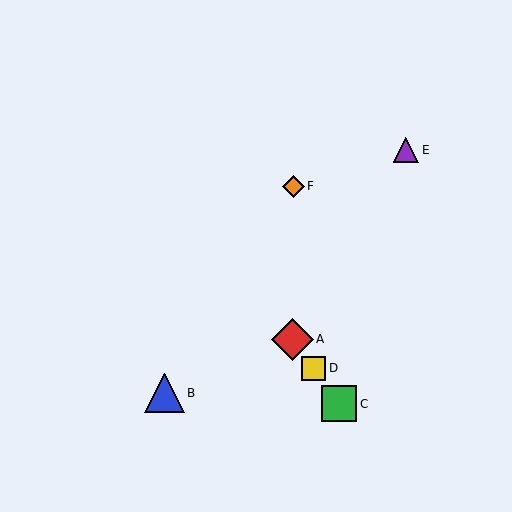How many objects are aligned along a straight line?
3 objects (A, C, D) are aligned along a straight line.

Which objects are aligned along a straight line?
Objects A, C, D are aligned along a straight line.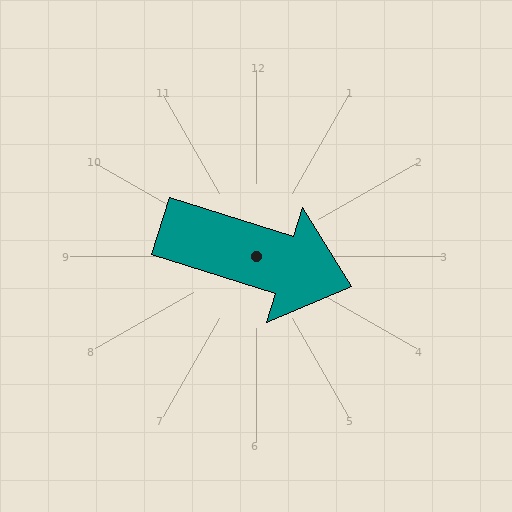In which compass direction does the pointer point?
East.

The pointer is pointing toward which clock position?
Roughly 4 o'clock.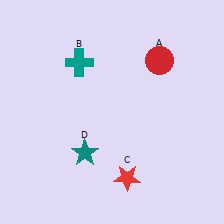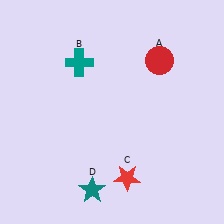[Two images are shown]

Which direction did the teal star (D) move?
The teal star (D) moved down.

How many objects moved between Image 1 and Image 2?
1 object moved between the two images.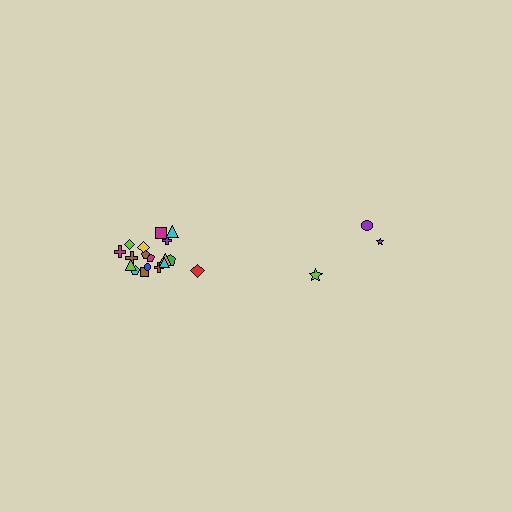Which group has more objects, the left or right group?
The left group.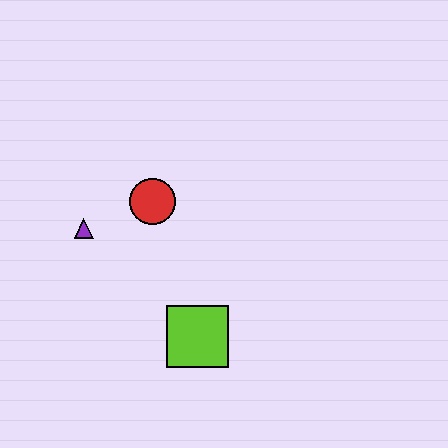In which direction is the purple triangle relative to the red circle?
The purple triangle is to the left of the red circle.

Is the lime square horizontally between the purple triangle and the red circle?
No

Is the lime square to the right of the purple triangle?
Yes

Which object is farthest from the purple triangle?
The lime square is farthest from the purple triangle.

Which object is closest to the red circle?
The purple triangle is closest to the red circle.